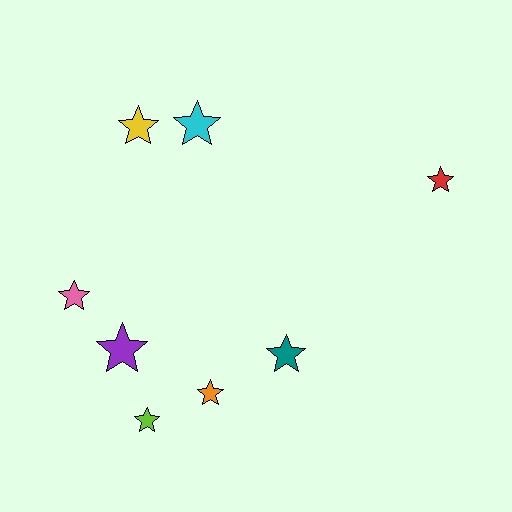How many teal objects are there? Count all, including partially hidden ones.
There is 1 teal object.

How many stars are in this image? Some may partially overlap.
There are 8 stars.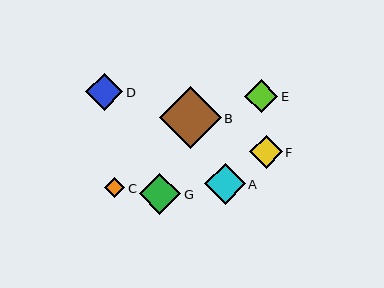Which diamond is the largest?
Diamond B is the largest with a size of approximately 62 pixels.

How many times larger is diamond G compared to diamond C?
Diamond G is approximately 2.0 times the size of diamond C.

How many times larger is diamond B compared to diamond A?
Diamond B is approximately 1.5 times the size of diamond A.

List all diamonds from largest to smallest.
From largest to smallest: B, G, A, D, E, F, C.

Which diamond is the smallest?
Diamond C is the smallest with a size of approximately 21 pixels.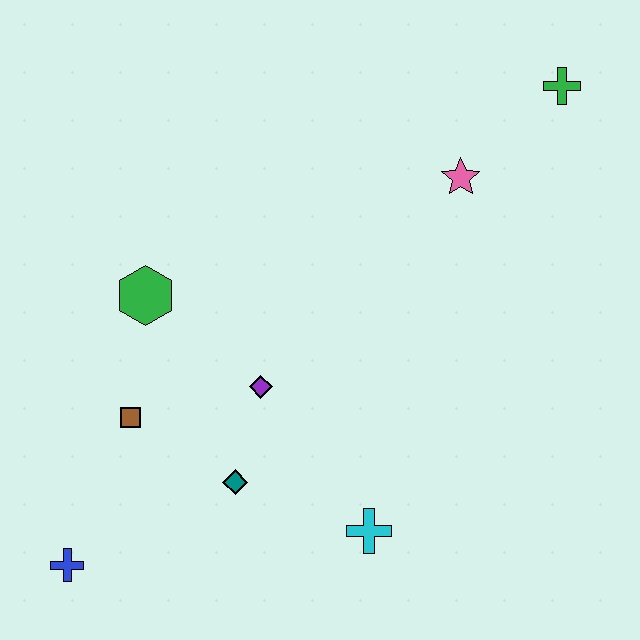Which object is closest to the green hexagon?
The brown square is closest to the green hexagon.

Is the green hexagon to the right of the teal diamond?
No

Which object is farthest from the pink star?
The blue cross is farthest from the pink star.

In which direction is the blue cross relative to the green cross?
The blue cross is to the left of the green cross.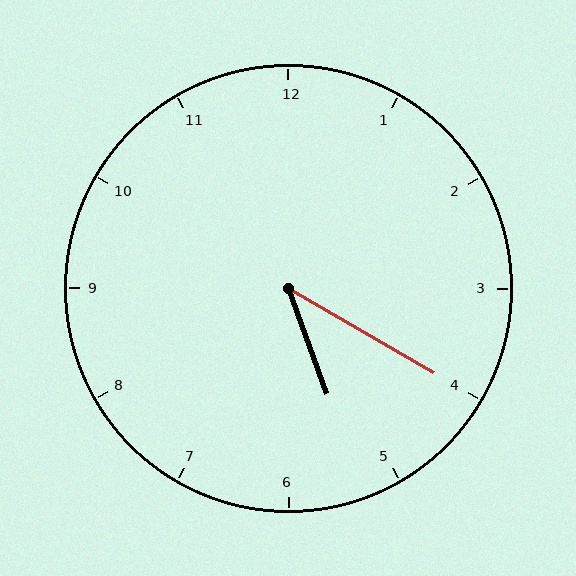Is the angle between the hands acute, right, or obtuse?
It is acute.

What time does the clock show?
5:20.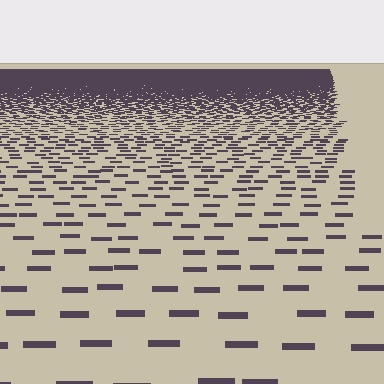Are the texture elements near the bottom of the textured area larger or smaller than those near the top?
Larger. Near the bottom, elements are closer to the viewer and appear at a bigger on-screen size.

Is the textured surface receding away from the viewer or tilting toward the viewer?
The surface is receding away from the viewer. Texture elements get smaller and denser toward the top.